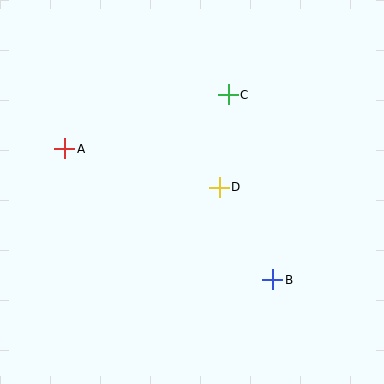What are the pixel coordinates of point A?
Point A is at (65, 149).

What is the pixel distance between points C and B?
The distance between C and B is 190 pixels.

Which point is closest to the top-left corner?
Point A is closest to the top-left corner.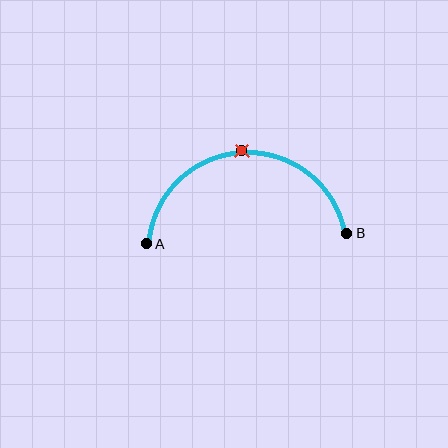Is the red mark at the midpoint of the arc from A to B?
Yes. The red mark lies on the arc at equal arc-length from both A and B — it is the arc midpoint.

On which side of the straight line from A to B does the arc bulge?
The arc bulges above the straight line connecting A and B.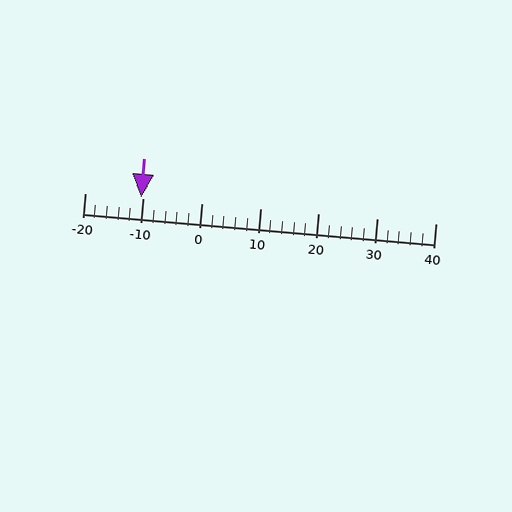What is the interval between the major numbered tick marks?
The major tick marks are spaced 10 units apart.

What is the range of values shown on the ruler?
The ruler shows values from -20 to 40.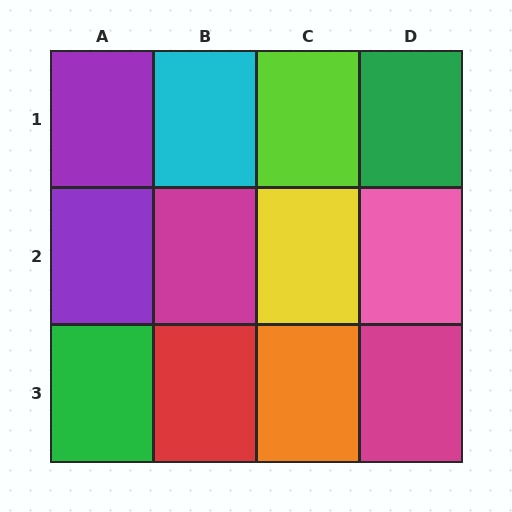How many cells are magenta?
2 cells are magenta.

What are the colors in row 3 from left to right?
Green, red, orange, magenta.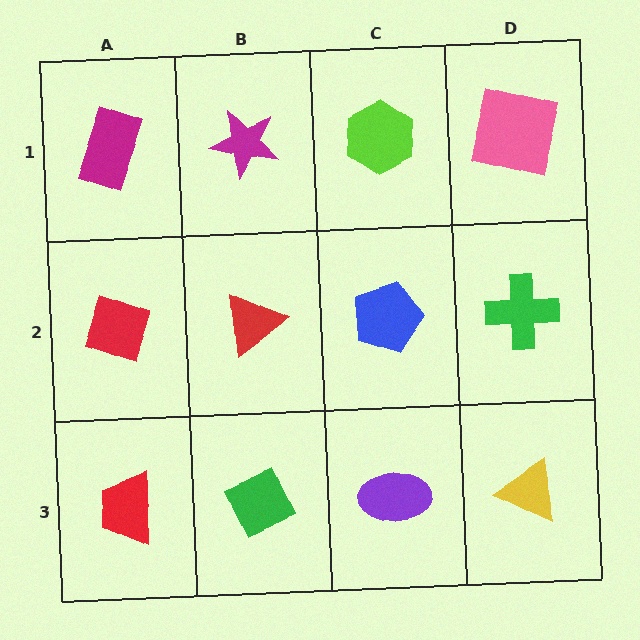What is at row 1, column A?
A magenta rectangle.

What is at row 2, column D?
A green cross.